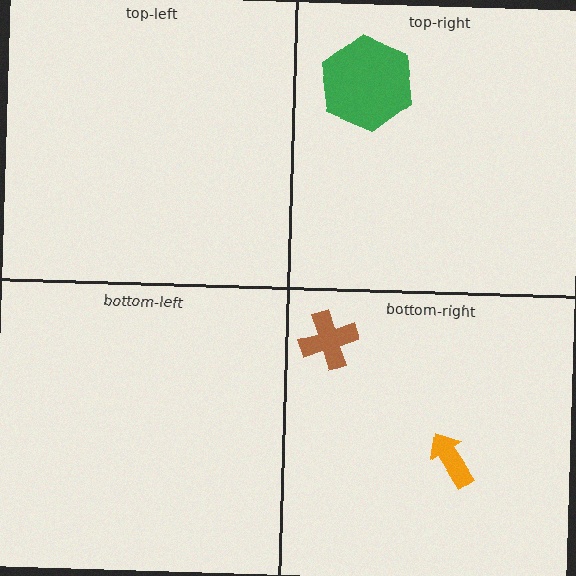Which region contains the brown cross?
The bottom-right region.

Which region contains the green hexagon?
The top-right region.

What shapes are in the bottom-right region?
The orange arrow, the brown cross.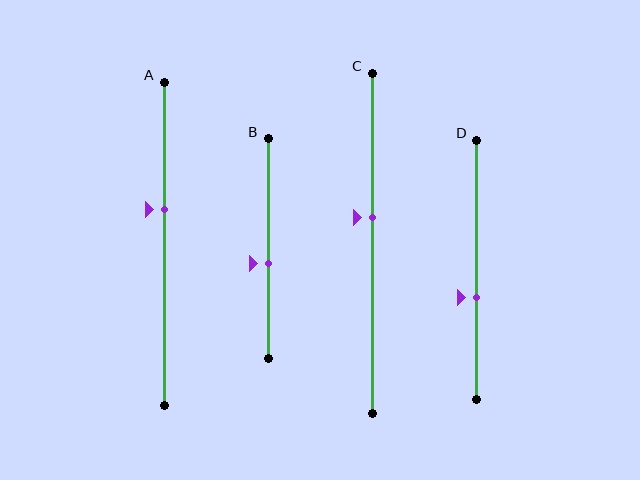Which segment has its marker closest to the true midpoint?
Segment B has its marker closest to the true midpoint.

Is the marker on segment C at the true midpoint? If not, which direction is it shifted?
No, the marker on segment C is shifted upward by about 8% of the segment length.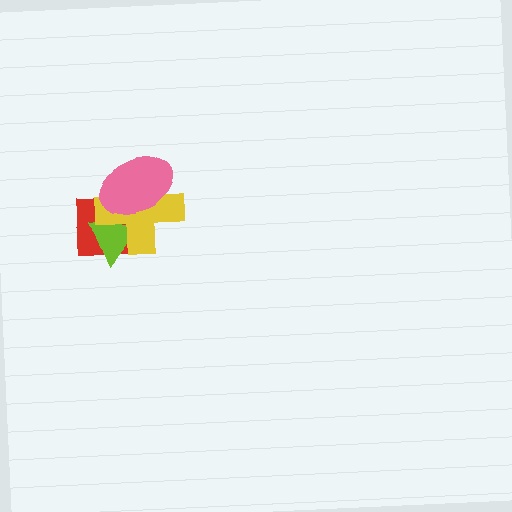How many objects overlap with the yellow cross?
3 objects overlap with the yellow cross.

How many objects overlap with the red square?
3 objects overlap with the red square.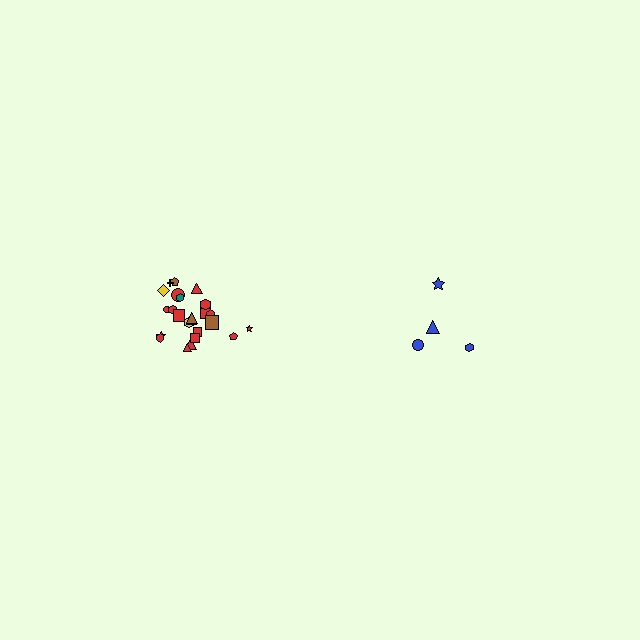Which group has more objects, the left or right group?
The left group.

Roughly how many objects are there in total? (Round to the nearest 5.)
Roughly 30 objects in total.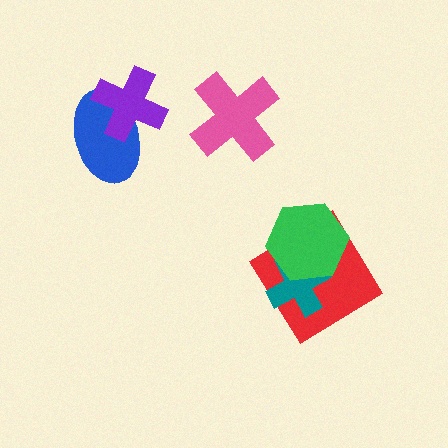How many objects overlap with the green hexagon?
2 objects overlap with the green hexagon.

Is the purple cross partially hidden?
No, no other shape covers it.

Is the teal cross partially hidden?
Yes, it is partially covered by another shape.